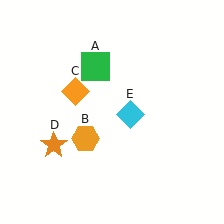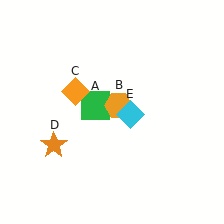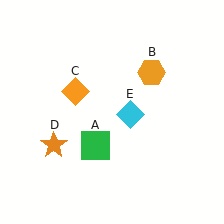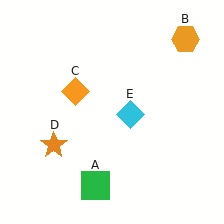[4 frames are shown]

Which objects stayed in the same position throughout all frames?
Orange diamond (object C) and orange star (object D) and cyan diamond (object E) remained stationary.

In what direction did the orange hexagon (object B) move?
The orange hexagon (object B) moved up and to the right.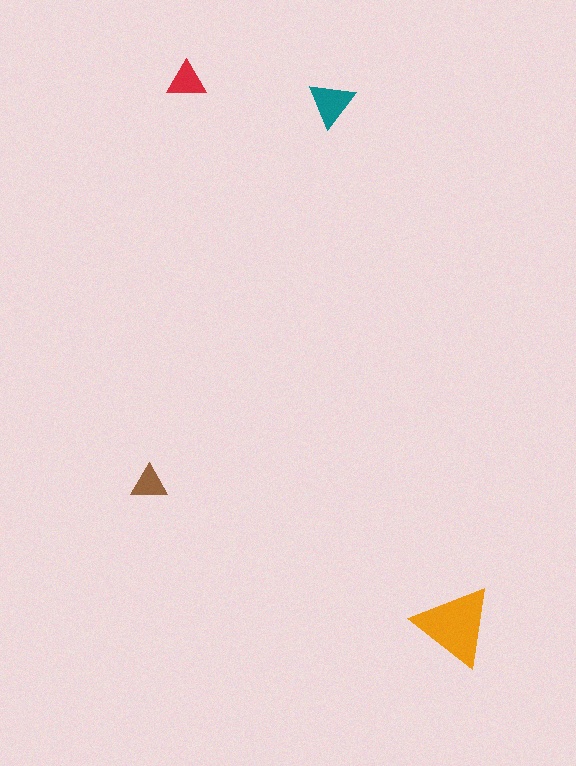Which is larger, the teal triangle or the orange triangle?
The orange one.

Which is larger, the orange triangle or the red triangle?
The orange one.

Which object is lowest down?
The orange triangle is bottommost.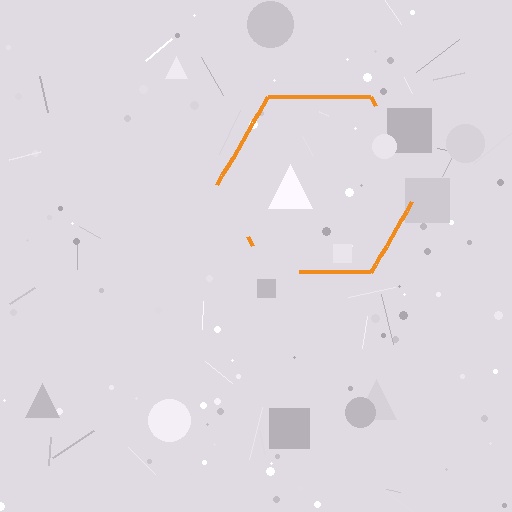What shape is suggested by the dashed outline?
The dashed outline suggests a hexagon.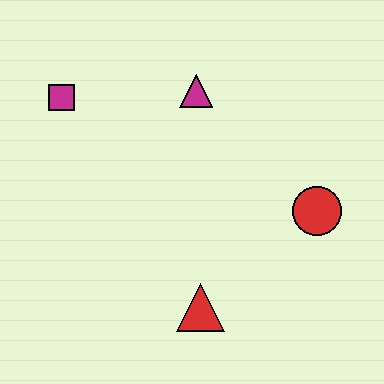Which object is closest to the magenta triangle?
The magenta square is closest to the magenta triangle.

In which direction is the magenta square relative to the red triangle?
The magenta square is above the red triangle.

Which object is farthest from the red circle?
The magenta square is farthest from the red circle.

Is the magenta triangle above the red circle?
Yes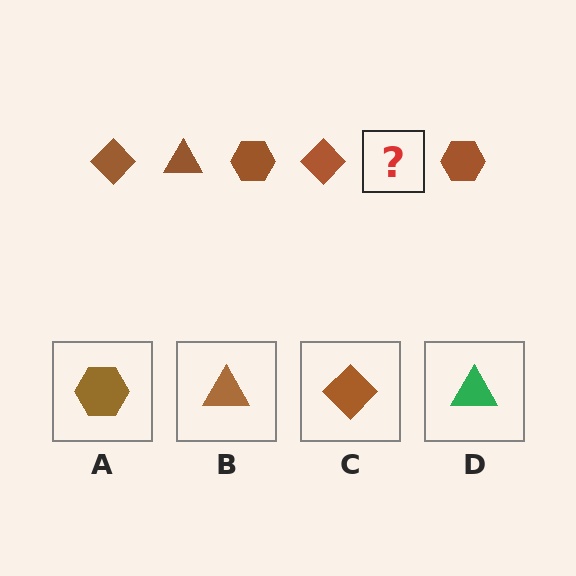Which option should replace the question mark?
Option B.